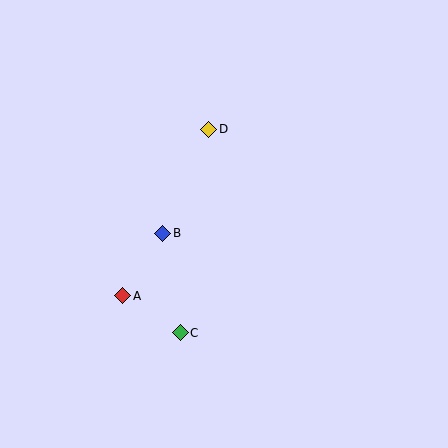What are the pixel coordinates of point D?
Point D is at (209, 129).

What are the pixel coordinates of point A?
Point A is at (123, 296).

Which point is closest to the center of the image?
Point B at (163, 233) is closest to the center.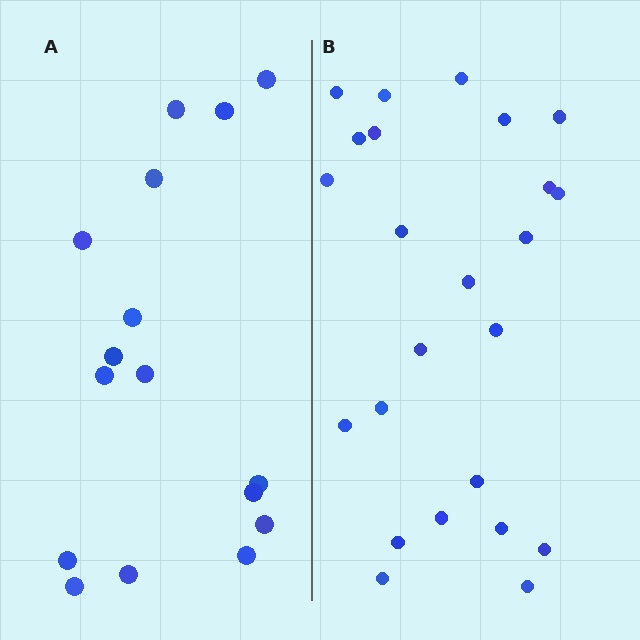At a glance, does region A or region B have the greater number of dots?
Region B (the right region) has more dots.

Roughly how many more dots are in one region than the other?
Region B has roughly 8 or so more dots than region A.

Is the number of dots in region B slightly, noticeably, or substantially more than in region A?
Region B has substantially more. The ratio is roughly 1.5 to 1.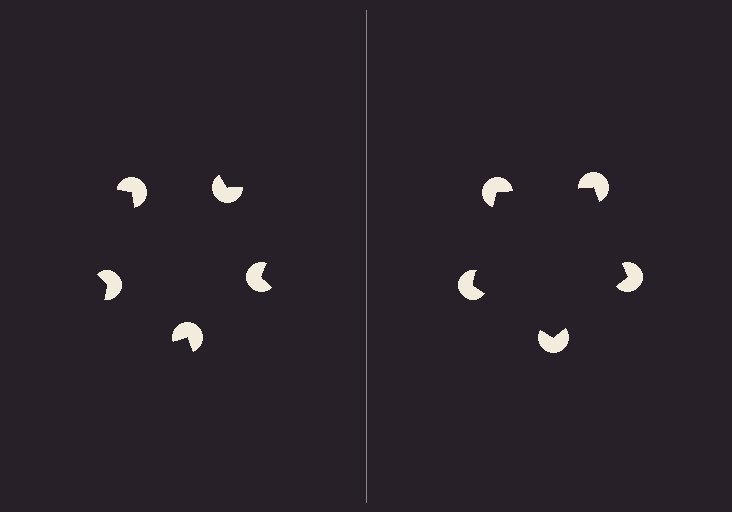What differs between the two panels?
The pac-man discs are positioned identically on both sides; only the wedge orientations differ. On the right they align to a pentagon; on the left they are misaligned.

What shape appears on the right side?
An illusory pentagon.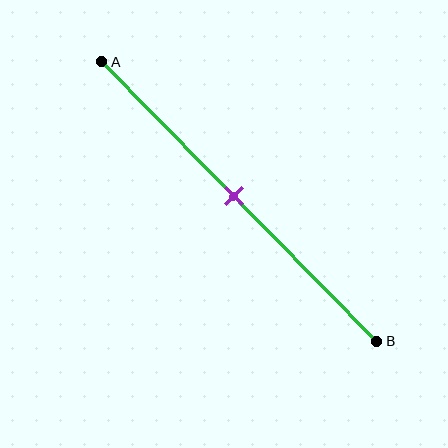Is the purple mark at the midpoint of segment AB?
Yes, the mark is approximately at the midpoint.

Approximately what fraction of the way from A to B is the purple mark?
The purple mark is approximately 50% of the way from A to B.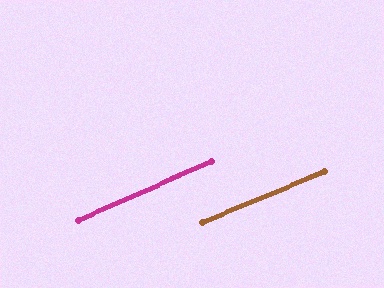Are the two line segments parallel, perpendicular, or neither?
Parallel — their directions differ by only 1.1°.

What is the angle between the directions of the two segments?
Approximately 1 degree.